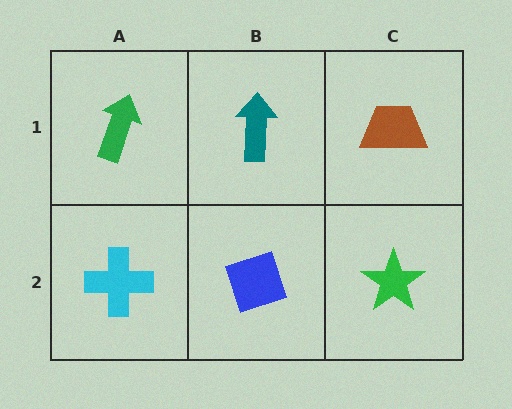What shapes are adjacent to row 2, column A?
A green arrow (row 1, column A), a blue diamond (row 2, column B).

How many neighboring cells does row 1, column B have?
3.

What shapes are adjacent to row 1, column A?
A cyan cross (row 2, column A), a teal arrow (row 1, column B).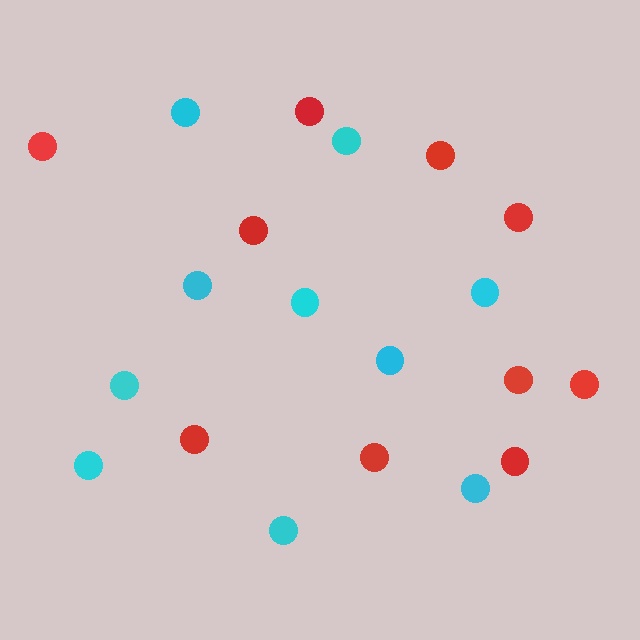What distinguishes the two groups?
There are 2 groups: one group of red circles (10) and one group of cyan circles (10).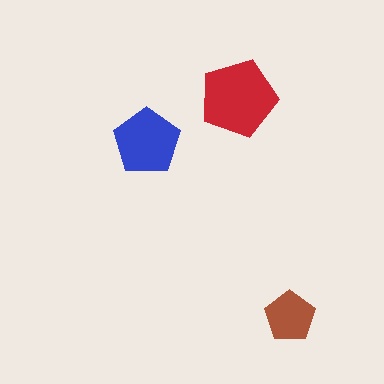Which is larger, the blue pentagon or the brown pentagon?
The blue one.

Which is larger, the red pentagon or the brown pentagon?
The red one.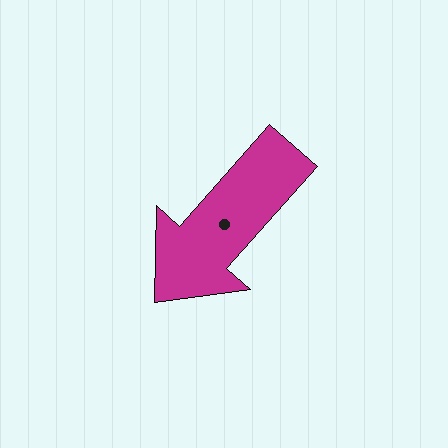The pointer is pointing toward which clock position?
Roughly 7 o'clock.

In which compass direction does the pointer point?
Southwest.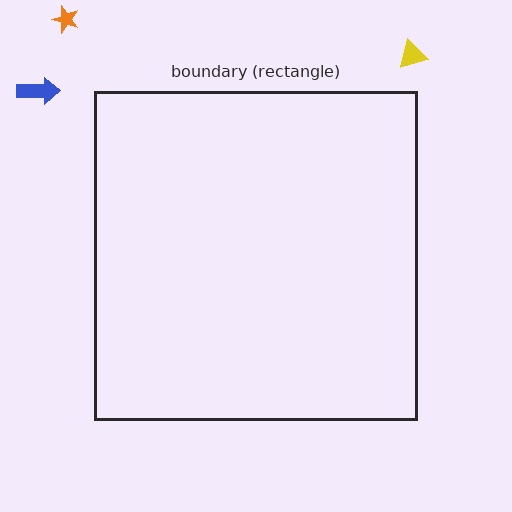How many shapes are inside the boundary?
0 inside, 3 outside.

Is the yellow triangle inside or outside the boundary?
Outside.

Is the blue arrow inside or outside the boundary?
Outside.